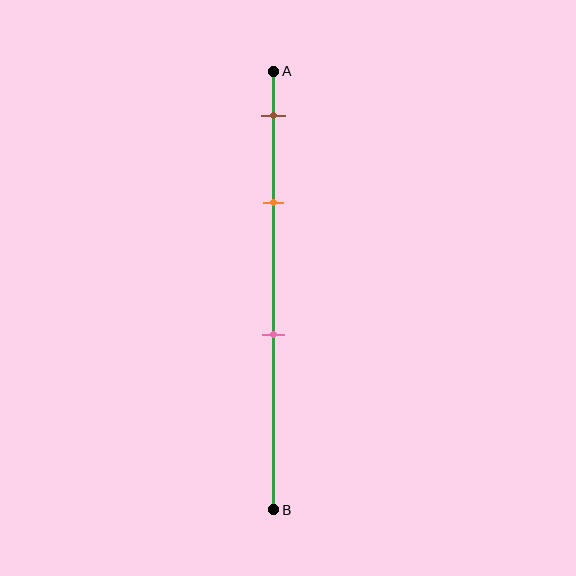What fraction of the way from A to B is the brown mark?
The brown mark is approximately 10% (0.1) of the way from A to B.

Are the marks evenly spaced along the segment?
No, the marks are not evenly spaced.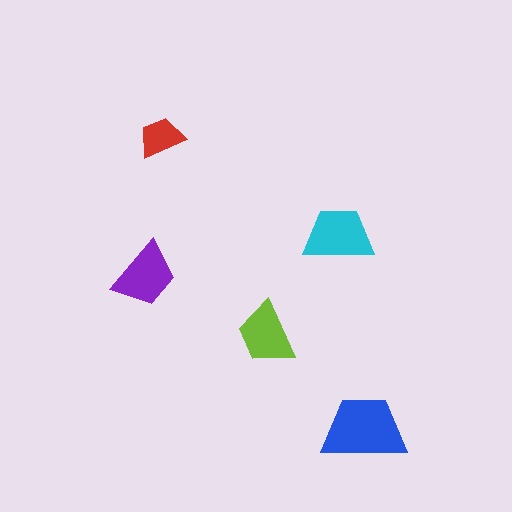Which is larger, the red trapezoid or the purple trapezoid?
The purple one.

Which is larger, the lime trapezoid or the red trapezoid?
The lime one.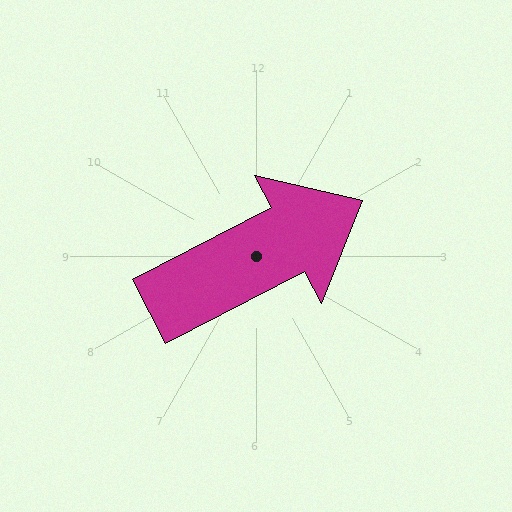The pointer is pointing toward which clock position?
Roughly 2 o'clock.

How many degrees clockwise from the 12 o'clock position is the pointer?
Approximately 63 degrees.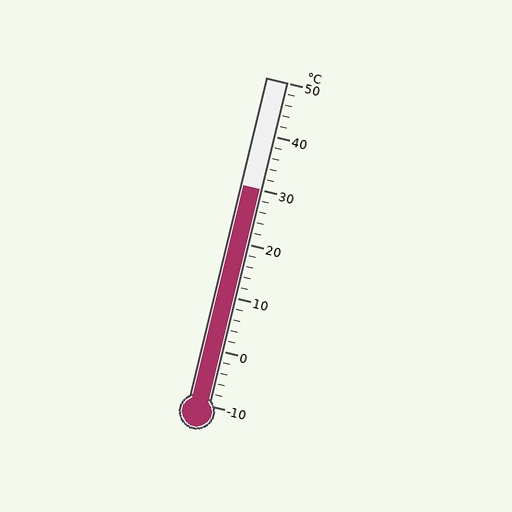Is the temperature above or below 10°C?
The temperature is above 10°C.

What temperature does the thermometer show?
The thermometer shows approximately 30°C.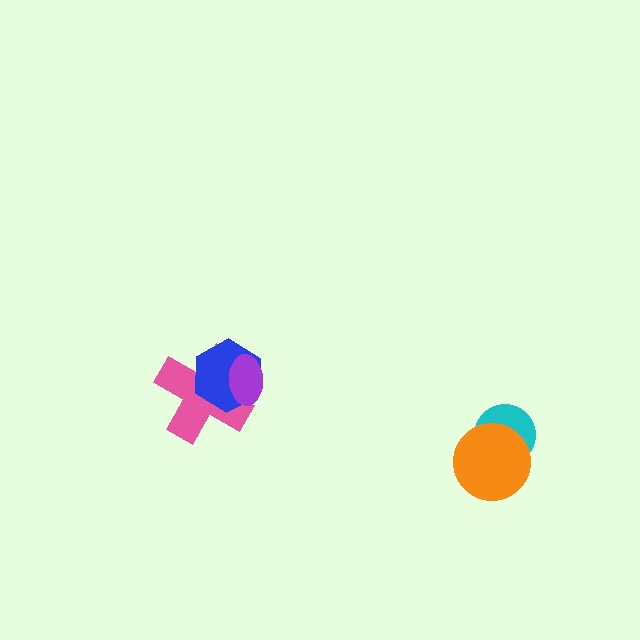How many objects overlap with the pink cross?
2 objects overlap with the pink cross.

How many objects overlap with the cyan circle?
1 object overlaps with the cyan circle.